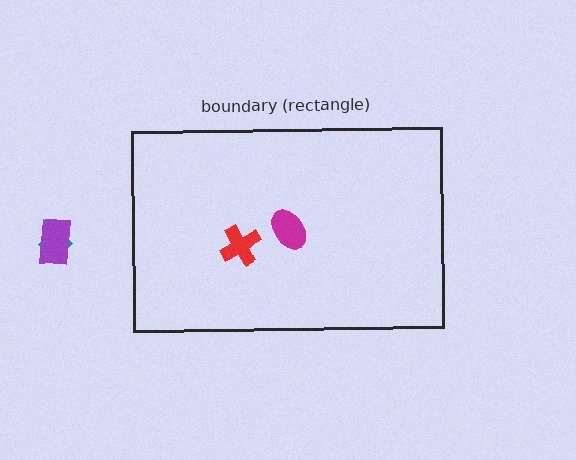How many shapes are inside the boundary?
2 inside, 2 outside.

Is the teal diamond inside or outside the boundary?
Outside.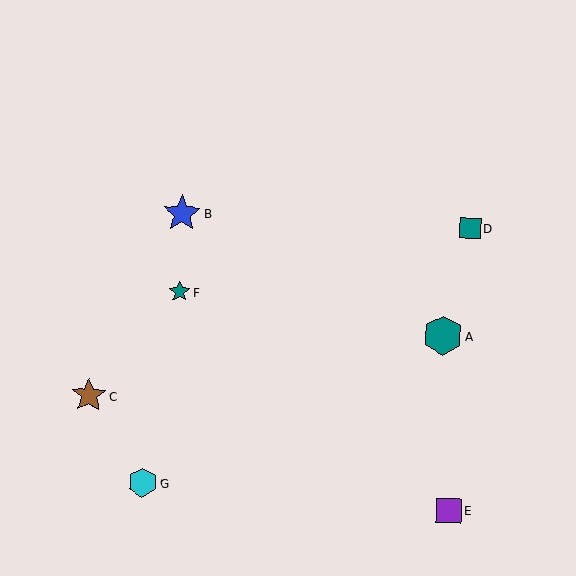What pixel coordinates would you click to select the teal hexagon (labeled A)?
Click at (443, 335) to select the teal hexagon A.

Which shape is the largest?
The teal hexagon (labeled A) is the largest.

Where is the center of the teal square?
The center of the teal square is at (470, 228).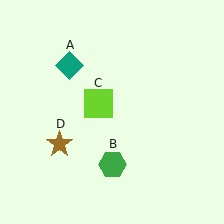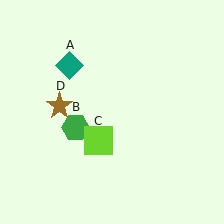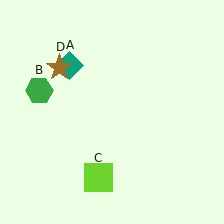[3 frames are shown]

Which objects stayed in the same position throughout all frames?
Teal diamond (object A) remained stationary.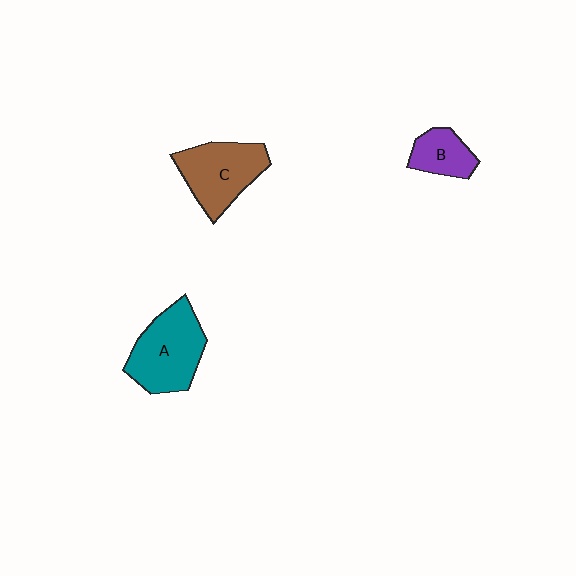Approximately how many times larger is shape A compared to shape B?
Approximately 2.0 times.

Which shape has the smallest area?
Shape B (purple).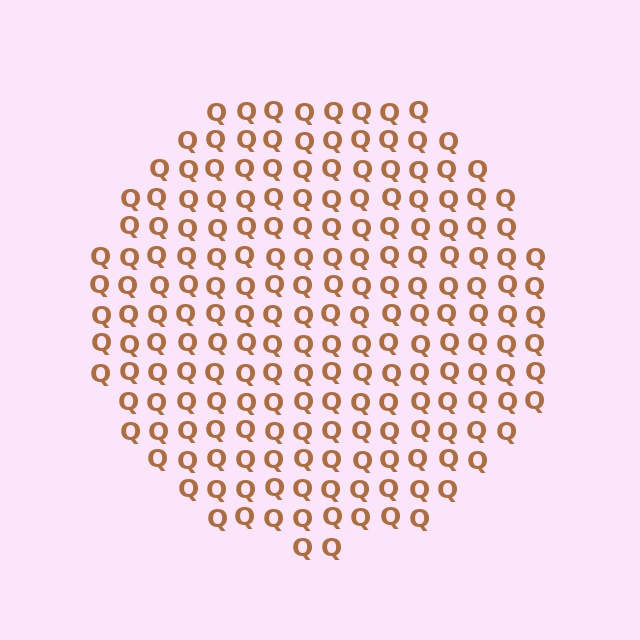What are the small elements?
The small elements are letter Q's.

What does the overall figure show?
The overall figure shows a circle.